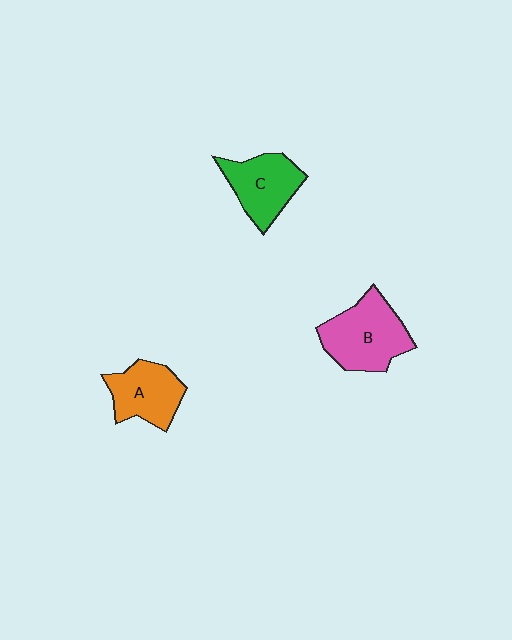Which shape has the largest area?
Shape B (pink).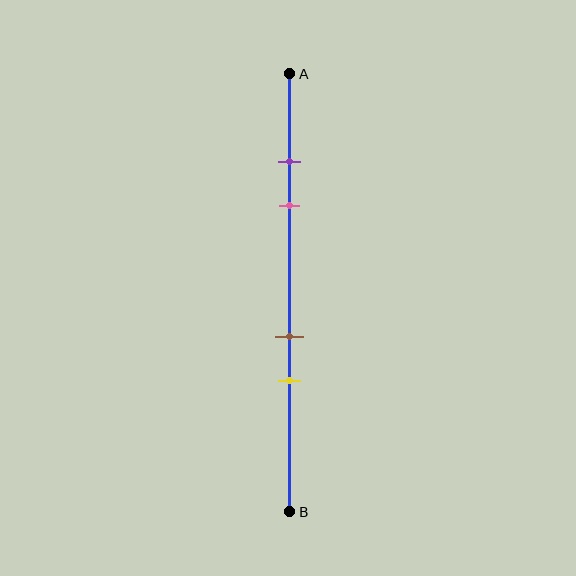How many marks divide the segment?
There are 4 marks dividing the segment.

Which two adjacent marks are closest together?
The purple and pink marks are the closest adjacent pair.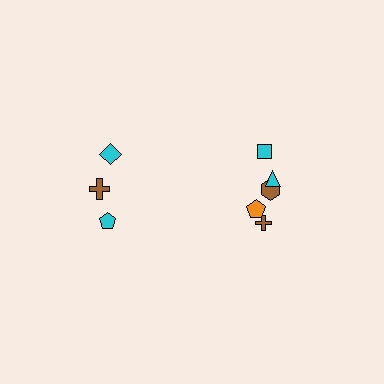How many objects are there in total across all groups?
There are 8 objects.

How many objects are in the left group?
There are 3 objects.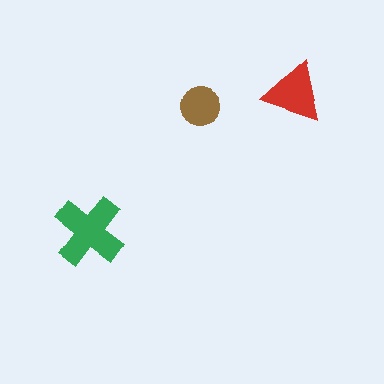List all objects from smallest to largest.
The brown circle, the red triangle, the green cross.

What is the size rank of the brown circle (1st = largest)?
3rd.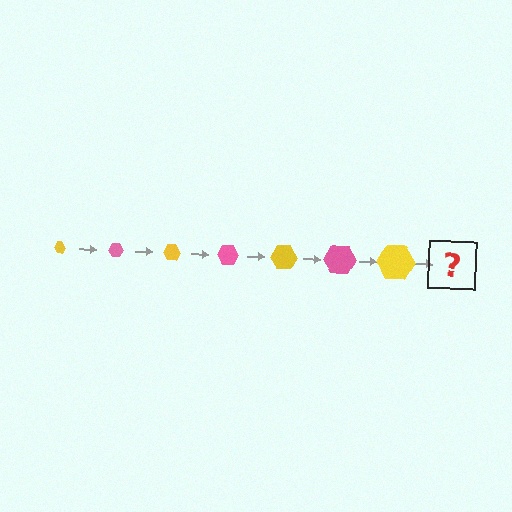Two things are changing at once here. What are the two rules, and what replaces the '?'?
The two rules are that the hexagon grows larger each step and the color cycles through yellow and pink. The '?' should be a pink hexagon, larger than the previous one.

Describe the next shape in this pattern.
It should be a pink hexagon, larger than the previous one.